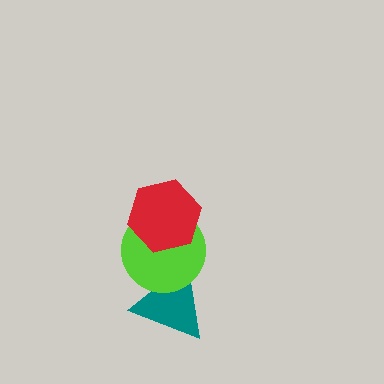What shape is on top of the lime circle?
The red hexagon is on top of the lime circle.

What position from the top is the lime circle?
The lime circle is 2nd from the top.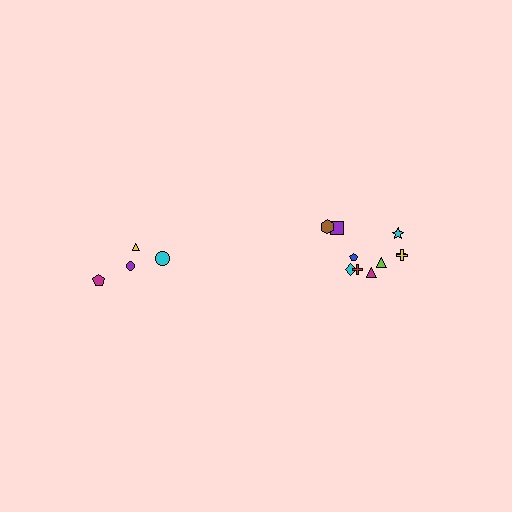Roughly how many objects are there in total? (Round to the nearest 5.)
Roughly 15 objects in total.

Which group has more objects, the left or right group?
The right group.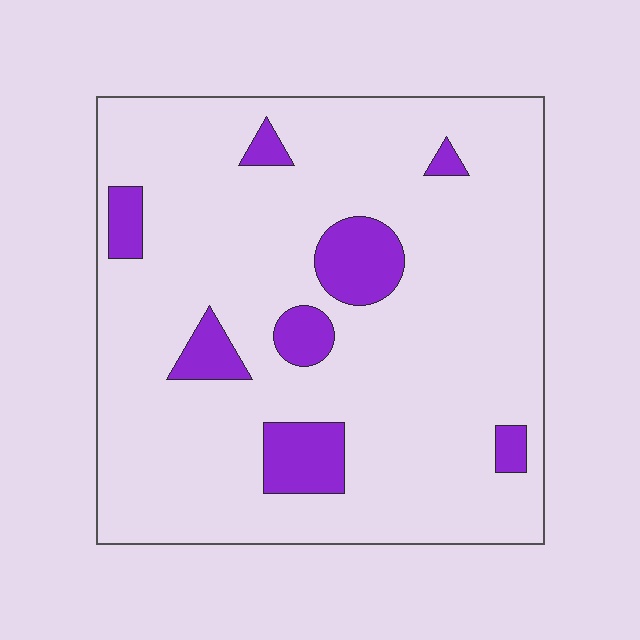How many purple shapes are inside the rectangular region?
8.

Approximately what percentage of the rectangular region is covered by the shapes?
Approximately 10%.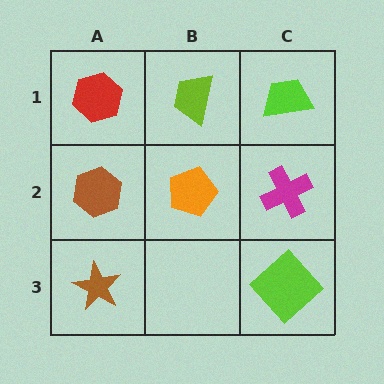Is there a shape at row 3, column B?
No, that cell is empty.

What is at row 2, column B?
An orange pentagon.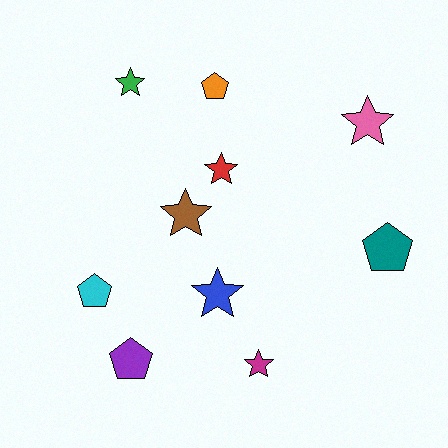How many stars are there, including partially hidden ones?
There are 6 stars.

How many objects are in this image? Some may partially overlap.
There are 10 objects.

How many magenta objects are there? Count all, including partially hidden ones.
There is 1 magenta object.